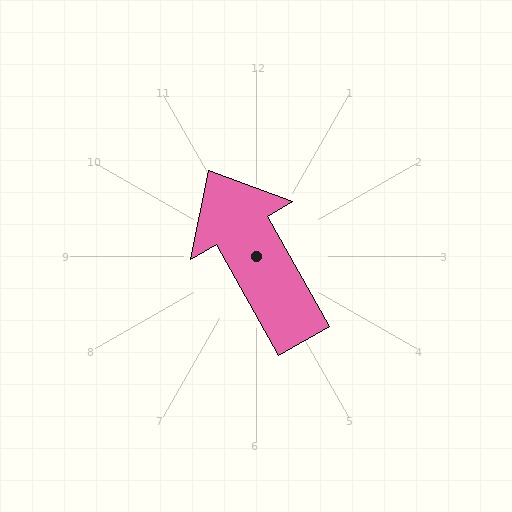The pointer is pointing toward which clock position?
Roughly 11 o'clock.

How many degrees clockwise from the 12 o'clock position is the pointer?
Approximately 331 degrees.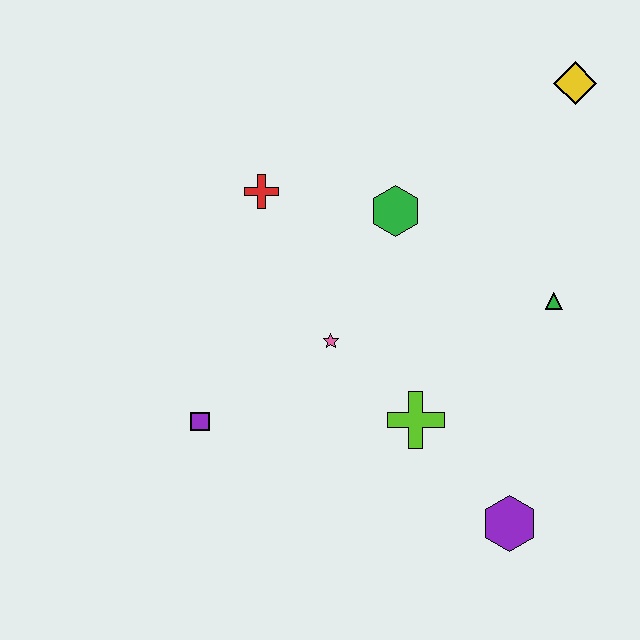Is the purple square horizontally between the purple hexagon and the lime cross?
No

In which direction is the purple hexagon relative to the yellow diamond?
The purple hexagon is below the yellow diamond.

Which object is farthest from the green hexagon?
The purple hexagon is farthest from the green hexagon.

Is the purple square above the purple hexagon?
Yes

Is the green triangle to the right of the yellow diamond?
No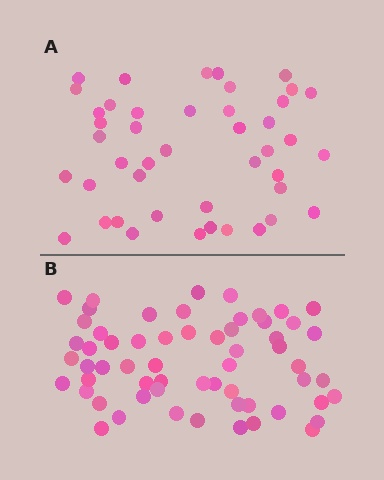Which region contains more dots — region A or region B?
Region B (the bottom region) has more dots.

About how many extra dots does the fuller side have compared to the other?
Region B has approximately 15 more dots than region A.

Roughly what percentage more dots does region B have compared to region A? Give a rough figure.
About 35% more.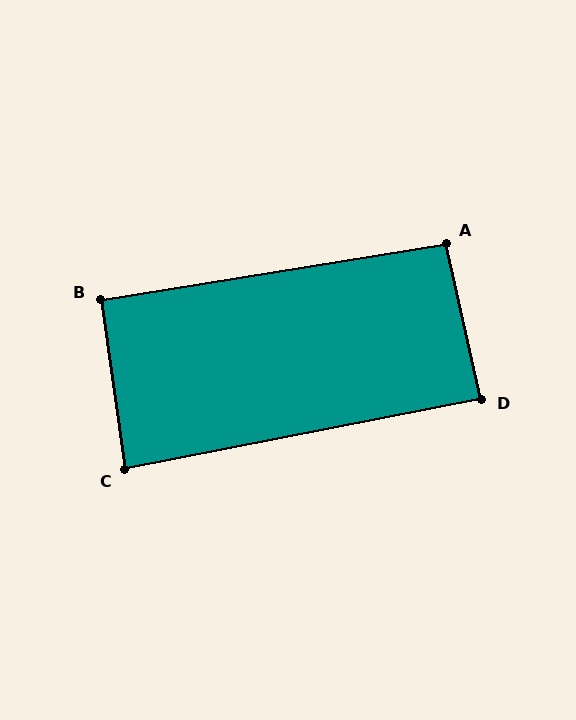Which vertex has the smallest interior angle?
C, at approximately 87 degrees.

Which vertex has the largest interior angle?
A, at approximately 93 degrees.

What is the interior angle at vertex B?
Approximately 91 degrees (approximately right).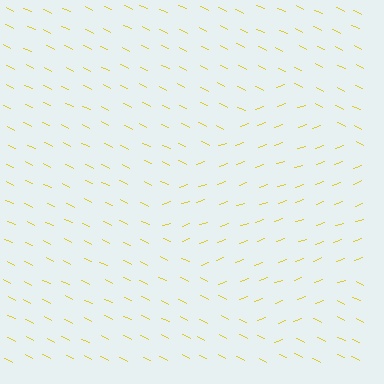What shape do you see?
I see a diamond.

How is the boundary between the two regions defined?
The boundary is defined purely by a change in line orientation (approximately 45 degrees difference). All lines are the same color and thickness.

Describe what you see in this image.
The image is filled with small yellow line segments. A diamond region in the image has lines oriented differently from the surrounding lines, creating a visible texture boundary.